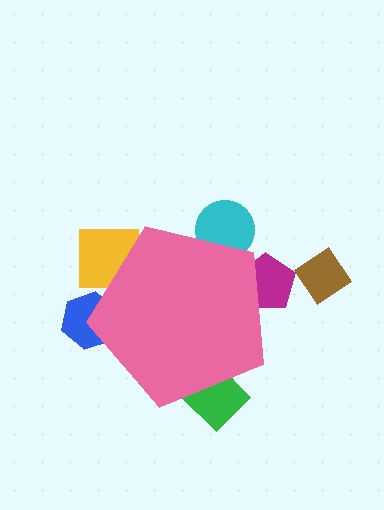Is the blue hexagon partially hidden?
Yes, the blue hexagon is partially hidden behind the pink pentagon.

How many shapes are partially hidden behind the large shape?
5 shapes are partially hidden.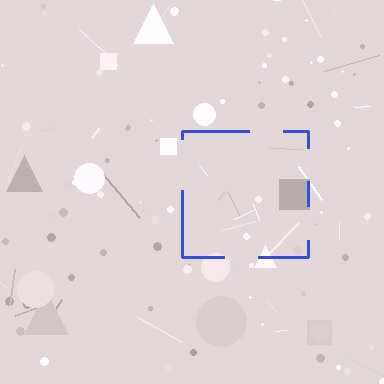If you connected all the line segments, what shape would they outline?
They would outline a square.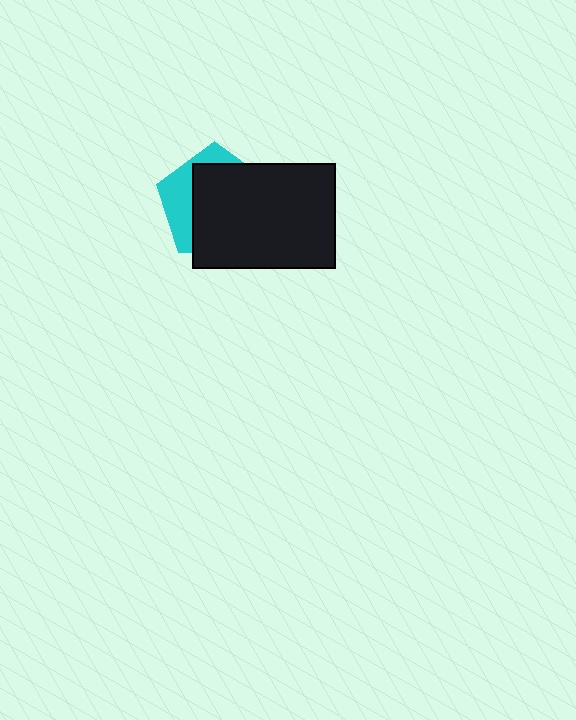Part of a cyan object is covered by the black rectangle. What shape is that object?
It is a pentagon.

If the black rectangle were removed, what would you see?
You would see the complete cyan pentagon.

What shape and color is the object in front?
The object in front is a black rectangle.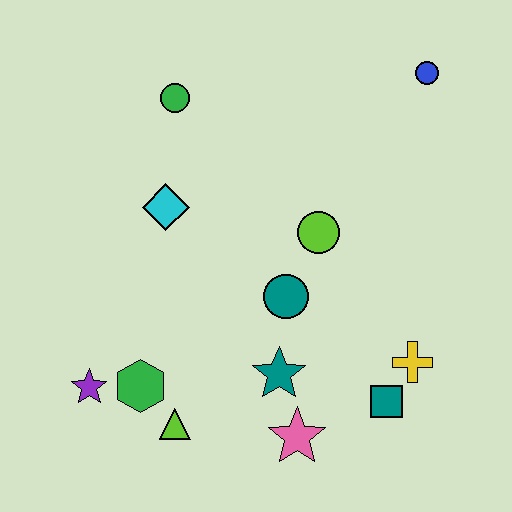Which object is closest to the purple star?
The green hexagon is closest to the purple star.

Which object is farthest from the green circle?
The teal square is farthest from the green circle.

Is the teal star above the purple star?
Yes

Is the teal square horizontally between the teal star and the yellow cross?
Yes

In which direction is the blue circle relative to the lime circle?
The blue circle is above the lime circle.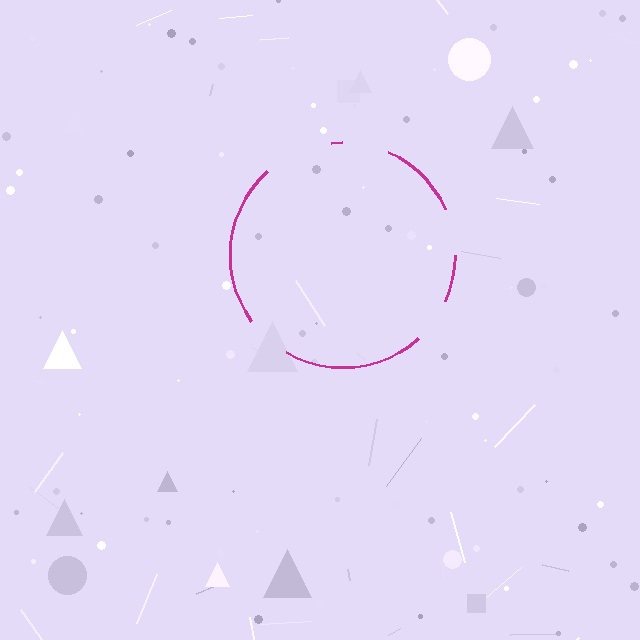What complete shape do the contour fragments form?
The contour fragments form a circle.